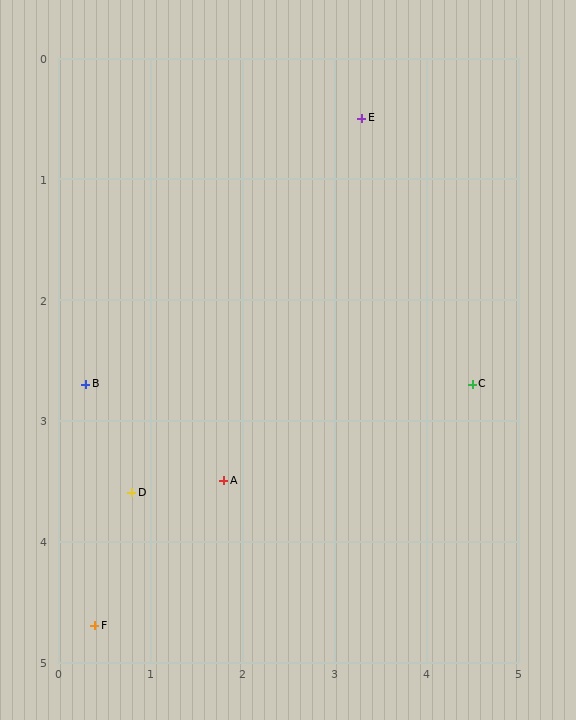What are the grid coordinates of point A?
Point A is at approximately (1.8, 3.5).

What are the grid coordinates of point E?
Point E is at approximately (3.3, 0.5).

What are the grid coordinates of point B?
Point B is at approximately (0.3, 2.7).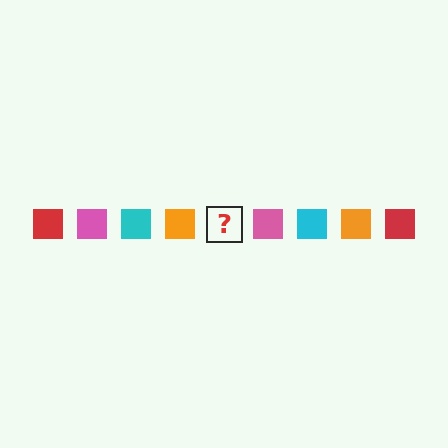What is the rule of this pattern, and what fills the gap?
The rule is that the pattern cycles through red, pink, cyan, orange squares. The gap should be filled with a red square.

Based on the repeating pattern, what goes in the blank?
The blank should be a red square.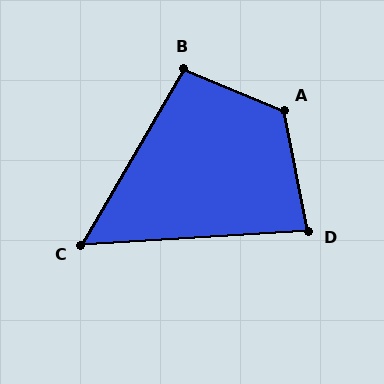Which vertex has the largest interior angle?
A, at approximately 124 degrees.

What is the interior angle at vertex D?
Approximately 82 degrees (acute).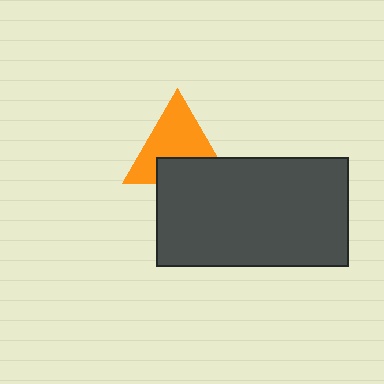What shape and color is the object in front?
The object in front is a dark gray rectangle.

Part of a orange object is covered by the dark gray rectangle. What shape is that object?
It is a triangle.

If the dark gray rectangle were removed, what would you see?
You would see the complete orange triangle.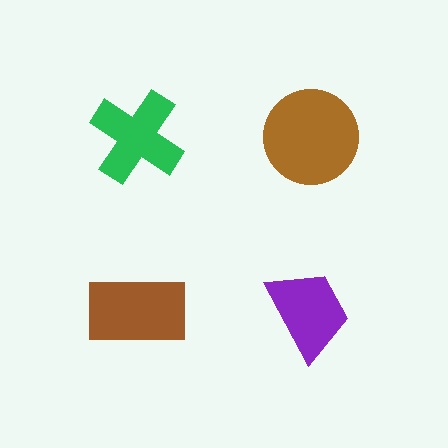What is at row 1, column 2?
A brown circle.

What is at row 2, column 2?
A purple trapezoid.